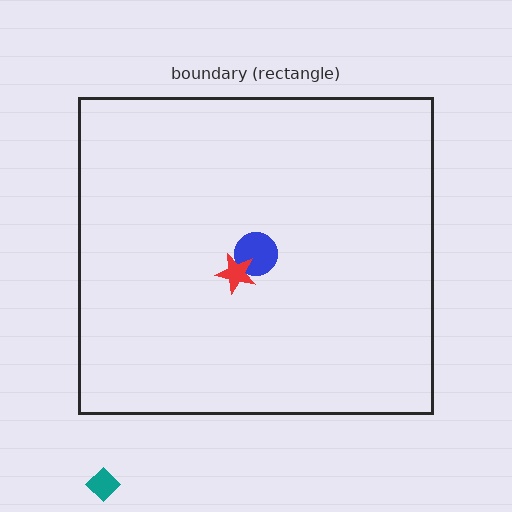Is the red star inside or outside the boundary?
Inside.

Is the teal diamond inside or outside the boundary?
Outside.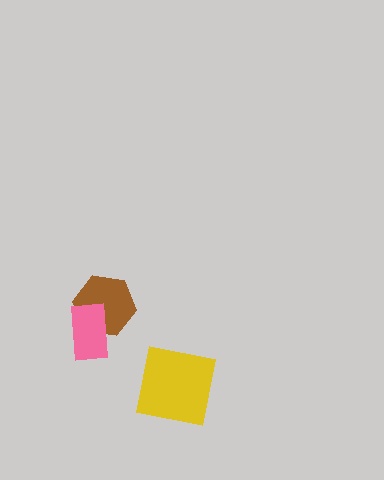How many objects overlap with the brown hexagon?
1 object overlaps with the brown hexagon.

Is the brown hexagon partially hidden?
Yes, it is partially covered by another shape.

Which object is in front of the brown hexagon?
The pink rectangle is in front of the brown hexagon.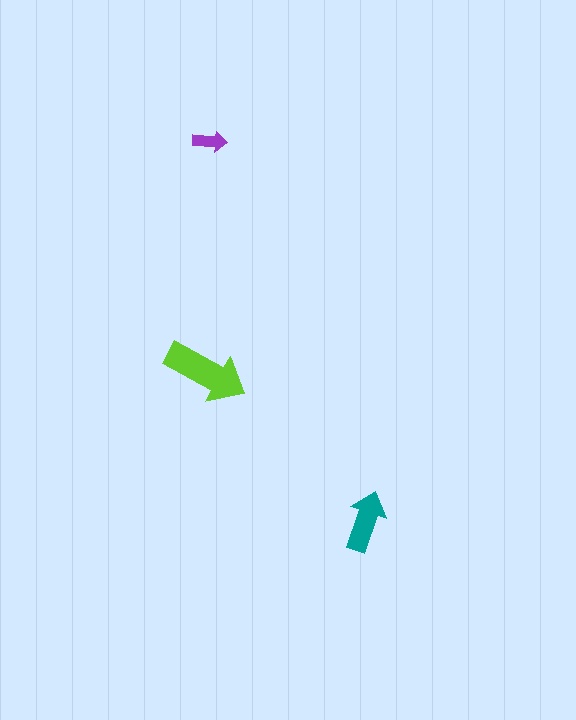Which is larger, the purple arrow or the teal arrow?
The teal one.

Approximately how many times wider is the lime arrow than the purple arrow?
About 2.5 times wider.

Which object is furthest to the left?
The lime arrow is leftmost.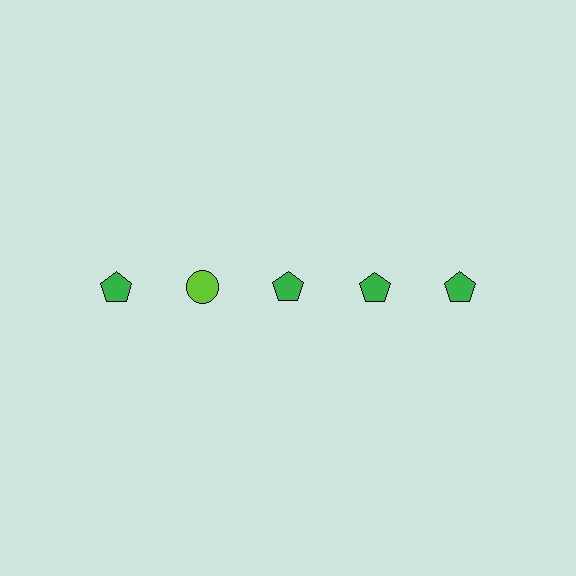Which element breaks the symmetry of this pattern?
The lime circle in the top row, second from left column breaks the symmetry. All other shapes are green pentagons.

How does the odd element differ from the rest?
It differs in both color (lime instead of green) and shape (circle instead of pentagon).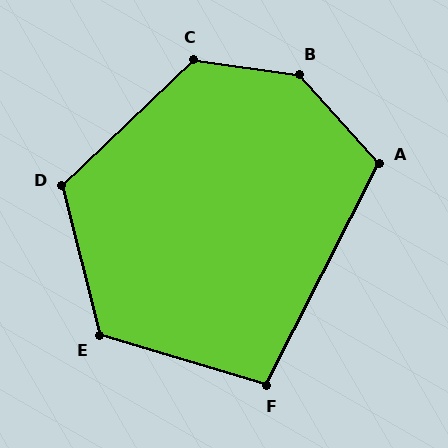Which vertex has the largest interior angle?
B, at approximately 140 degrees.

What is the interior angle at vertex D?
Approximately 119 degrees (obtuse).